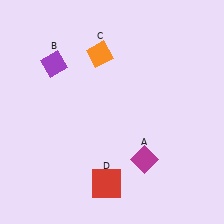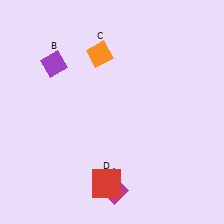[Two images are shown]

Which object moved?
The magenta diamond (A) moved left.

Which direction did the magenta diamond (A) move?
The magenta diamond (A) moved left.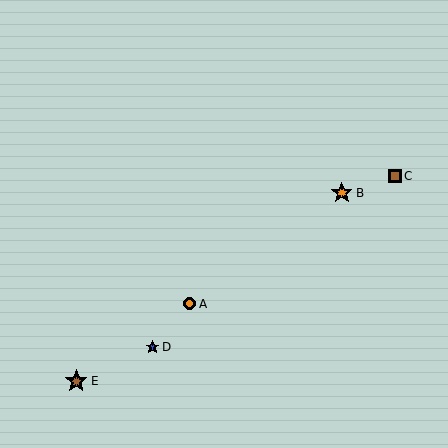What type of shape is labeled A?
Shape A is an orange circle.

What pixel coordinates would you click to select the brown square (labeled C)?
Click at (395, 176) to select the brown square C.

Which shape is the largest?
The brown star (labeled E) is the largest.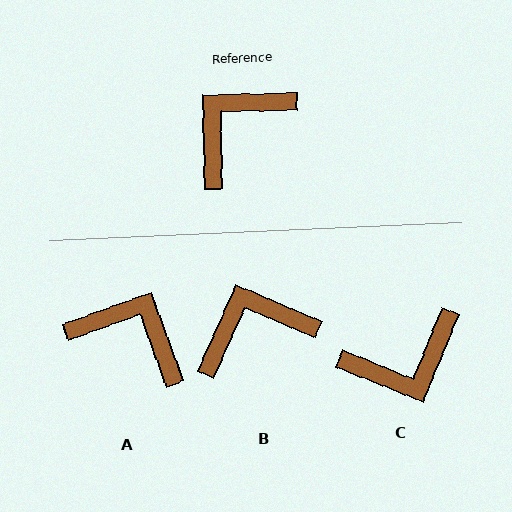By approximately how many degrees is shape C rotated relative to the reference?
Approximately 157 degrees counter-clockwise.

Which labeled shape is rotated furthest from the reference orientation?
C, about 157 degrees away.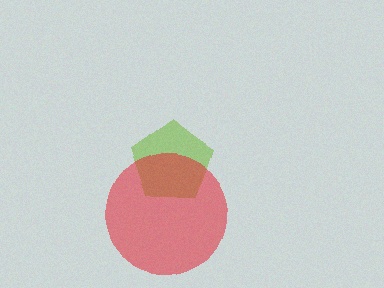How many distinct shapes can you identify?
There are 2 distinct shapes: a lime pentagon, a red circle.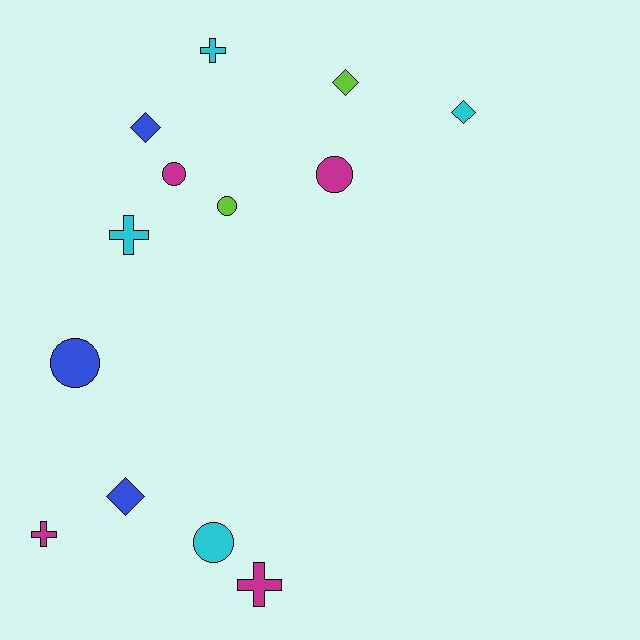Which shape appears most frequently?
Circle, with 5 objects.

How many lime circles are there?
There is 1 lime circle.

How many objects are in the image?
There are 13 objects.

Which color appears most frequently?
Cyan, with 4 objects.